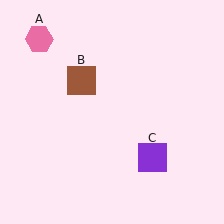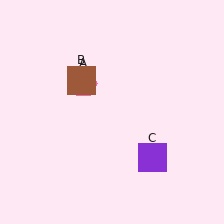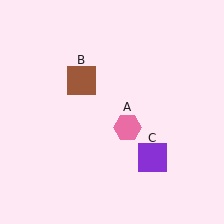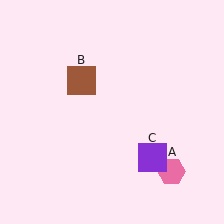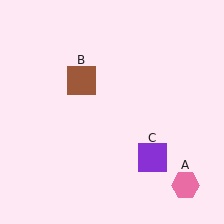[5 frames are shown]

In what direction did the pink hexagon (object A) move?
The pink hexagon (object A) moved down and to the right.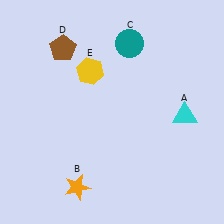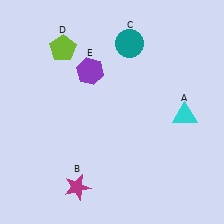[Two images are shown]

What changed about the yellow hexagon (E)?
In Image 1, E is yellow. In Image 2, it changed to purple.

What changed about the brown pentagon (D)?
In Image 1, D is brown. In Image 2, it changed to lime.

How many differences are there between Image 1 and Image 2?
There are 3 differences between the two images.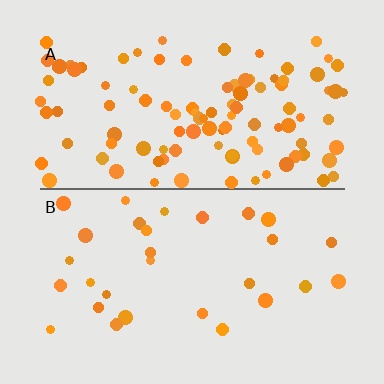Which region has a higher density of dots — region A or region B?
A (the top).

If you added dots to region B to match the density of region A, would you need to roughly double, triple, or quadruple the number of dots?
Approximately quadruple.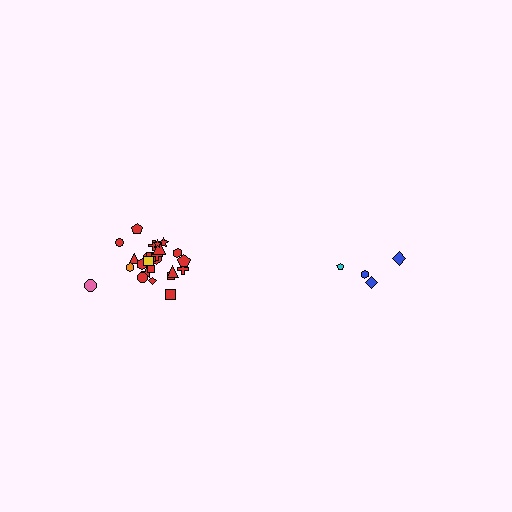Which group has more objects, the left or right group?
The left group.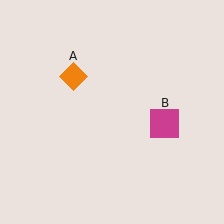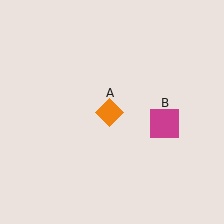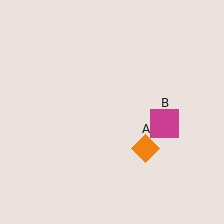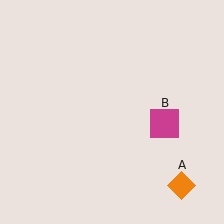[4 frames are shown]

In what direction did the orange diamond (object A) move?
The orange diamond (object A) moved down and to the right.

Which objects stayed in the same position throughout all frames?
Magenta square (object B) remained stationary.